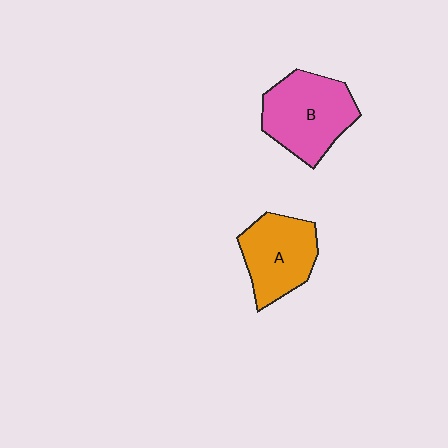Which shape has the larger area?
Shape B (pink).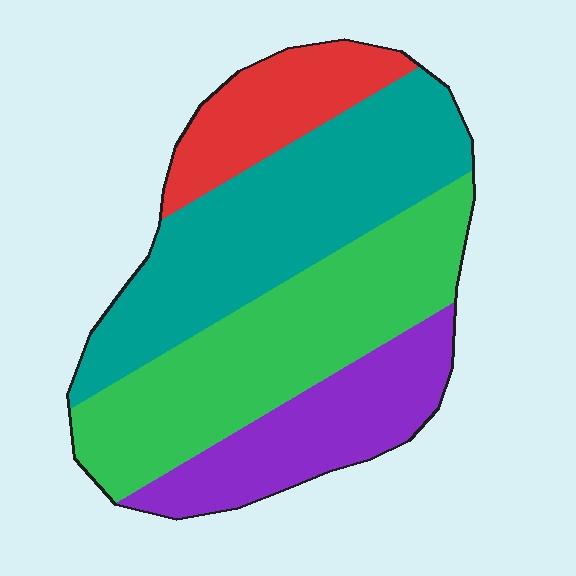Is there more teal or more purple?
Teal.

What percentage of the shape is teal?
Teal covers 34% of the shape.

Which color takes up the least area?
Red, at roughly 15%.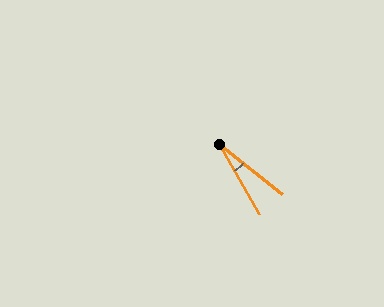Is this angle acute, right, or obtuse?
It is acute.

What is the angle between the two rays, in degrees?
Approximately 21 degrees.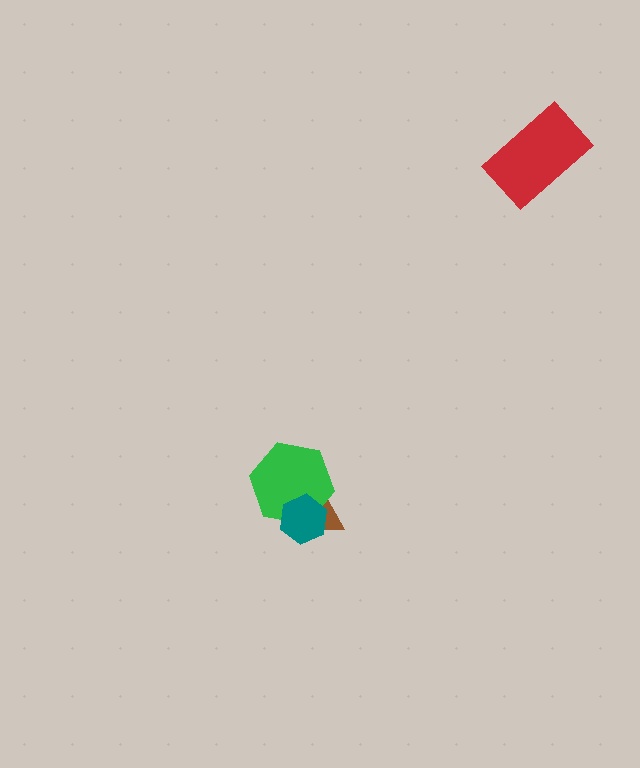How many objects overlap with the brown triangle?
2 objects overlap with the brown triangle.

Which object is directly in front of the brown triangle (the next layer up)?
The green hexagon is directly in front of the brown triangle.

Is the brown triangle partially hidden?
Yes, it is partially covered by another shape.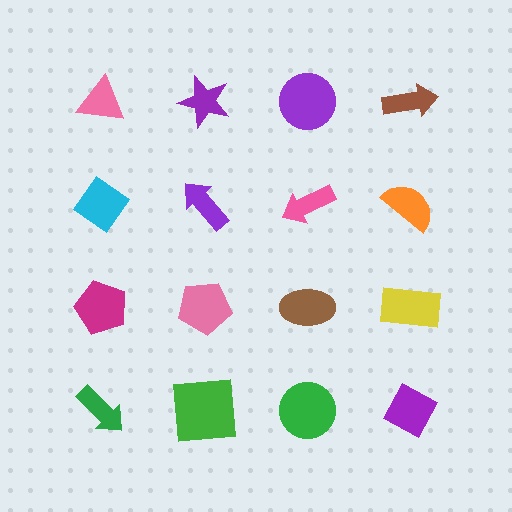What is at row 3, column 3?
A brown ellipse.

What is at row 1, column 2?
A purple star.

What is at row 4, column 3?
A green circle.